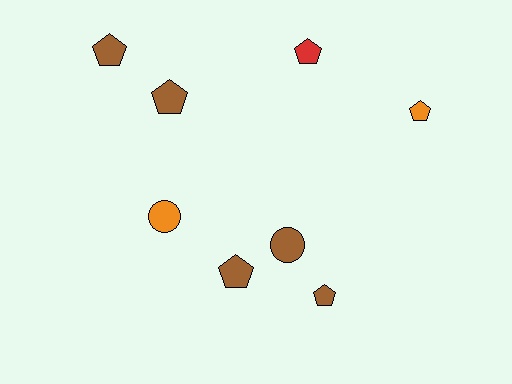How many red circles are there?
There are no red circles.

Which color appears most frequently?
Brown, with 5 objects.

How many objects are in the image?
There are 8 objects.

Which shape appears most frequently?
Pentagon, with 6 objects.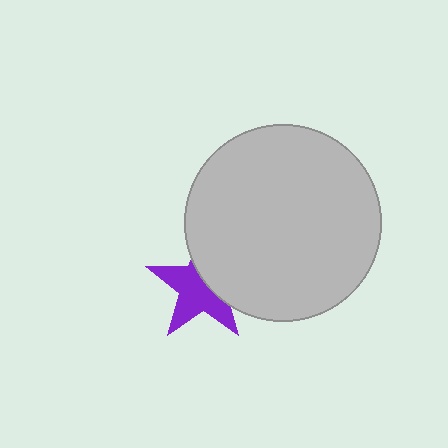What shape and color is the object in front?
The object in front is a light gray circle.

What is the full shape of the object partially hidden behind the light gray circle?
The partially hidden object is a purple star.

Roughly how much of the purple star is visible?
About half of it is visible (roughly 59%).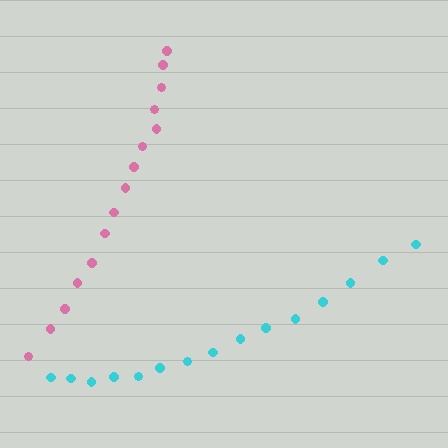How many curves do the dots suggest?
There are 2 distinct paths.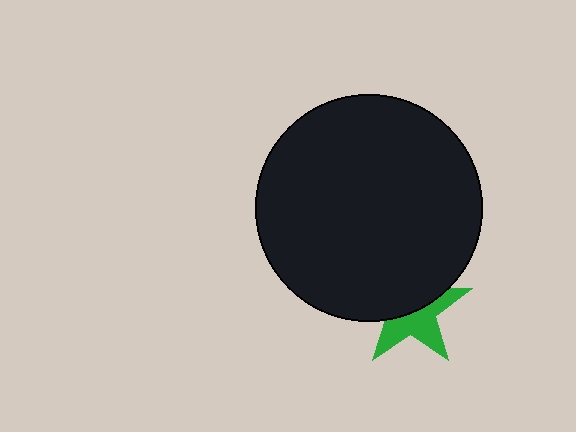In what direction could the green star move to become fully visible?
The green star could move down. That would shift it out from behind the black circle entirely.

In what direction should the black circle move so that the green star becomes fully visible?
The black circle should move up. That is the shortest direction to clear the overlap and leave the green star fully visible.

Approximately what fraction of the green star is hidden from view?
Roughly 52% of the green star is hidden behind the black circle.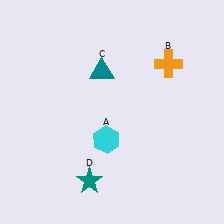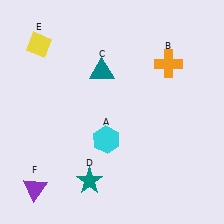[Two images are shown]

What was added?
A yellow diamond (E), a purple triangle (F) were added in Image 2.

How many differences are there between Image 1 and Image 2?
There are 2 differences between the two images.